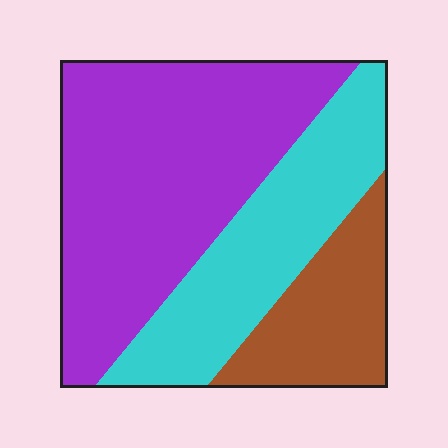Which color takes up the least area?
Brown, at roughly 20%.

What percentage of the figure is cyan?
Cyan covers roughly 30% of the figure.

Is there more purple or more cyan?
Purple.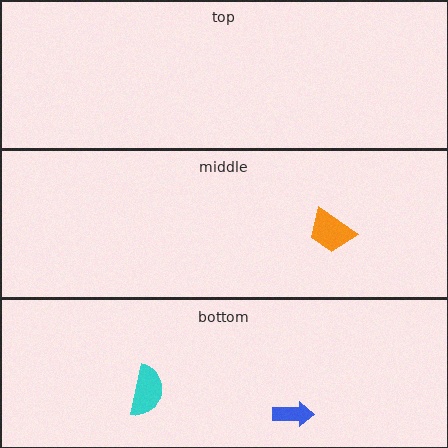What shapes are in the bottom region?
The cyan semicircle, the blue arrow.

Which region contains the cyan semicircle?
The bottom region.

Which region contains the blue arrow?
The bottom region.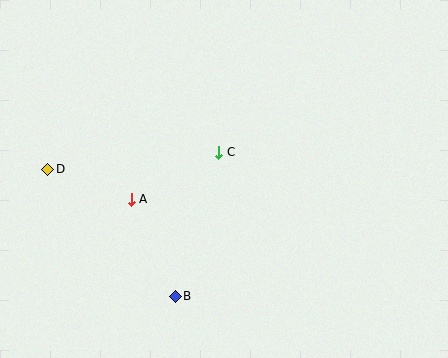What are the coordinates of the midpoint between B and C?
The midpoint between B and C is at (197, 224).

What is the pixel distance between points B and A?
The distance between B and A is 107 pixels.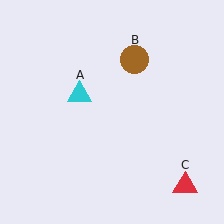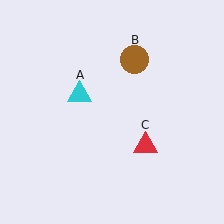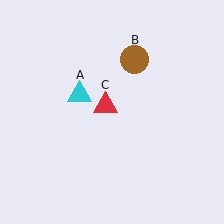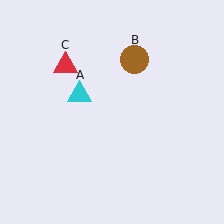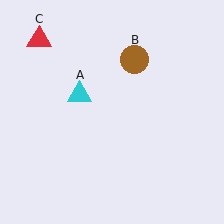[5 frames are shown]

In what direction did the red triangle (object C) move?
The red triangle (object C) moved up and to the left.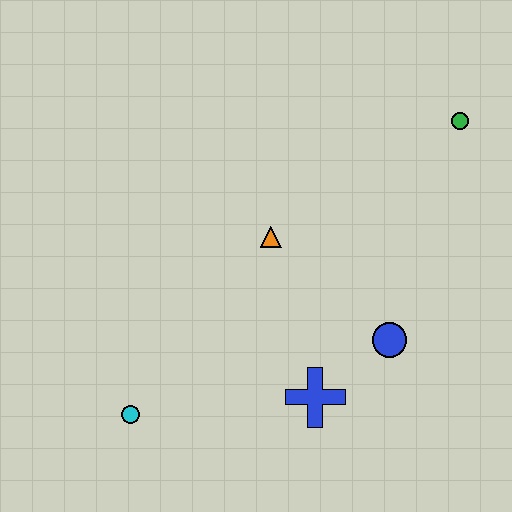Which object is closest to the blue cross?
The blue circle is closest to the blue cross.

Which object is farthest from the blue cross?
The green circle is farthest from the blue cross.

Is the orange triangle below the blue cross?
No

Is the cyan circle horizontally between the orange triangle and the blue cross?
No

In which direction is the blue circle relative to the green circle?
The blue circle is below the green circle.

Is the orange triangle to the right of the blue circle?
No